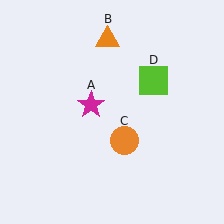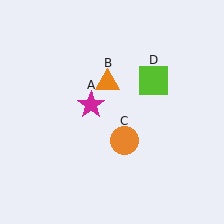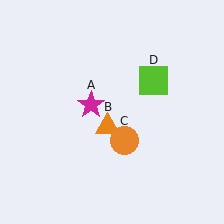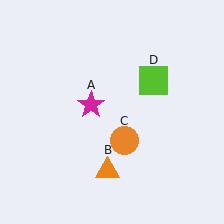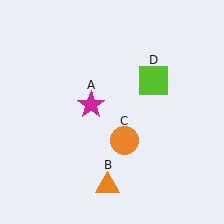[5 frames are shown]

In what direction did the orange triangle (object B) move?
The orange triangle (object B) moved down.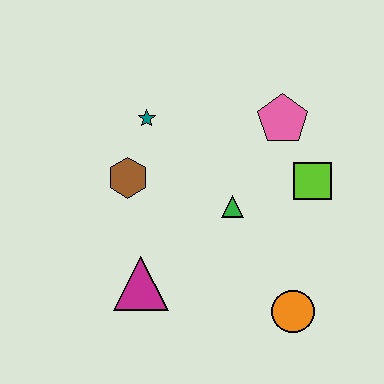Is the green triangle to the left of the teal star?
No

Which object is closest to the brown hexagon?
The teal star is closest to the brown hexagon.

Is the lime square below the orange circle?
No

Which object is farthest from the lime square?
The magenta triangle is farthest from the lime square.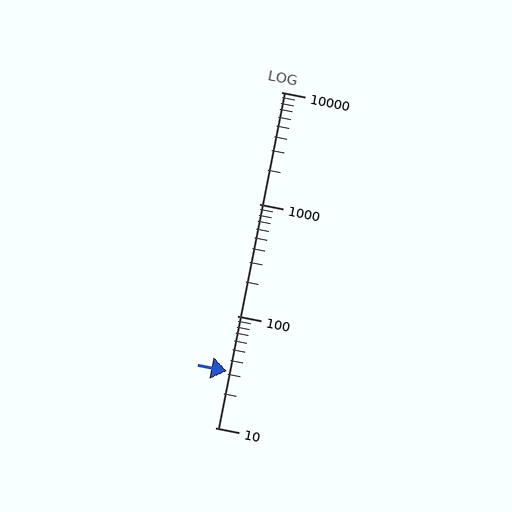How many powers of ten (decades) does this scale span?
The scale spans 3 decades, from 10 to 10000.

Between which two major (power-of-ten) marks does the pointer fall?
The pointer is between 10 and 100.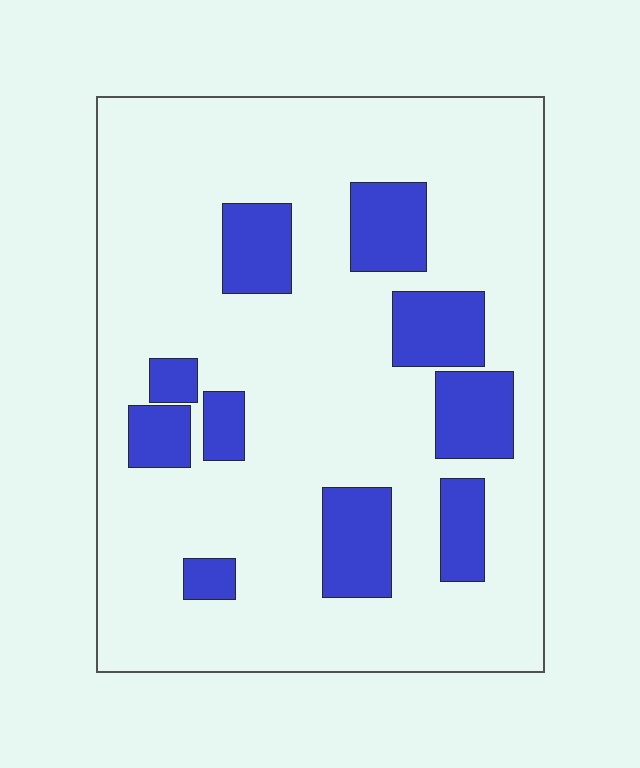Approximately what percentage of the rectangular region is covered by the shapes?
Approximately 20%.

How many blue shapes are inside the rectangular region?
10.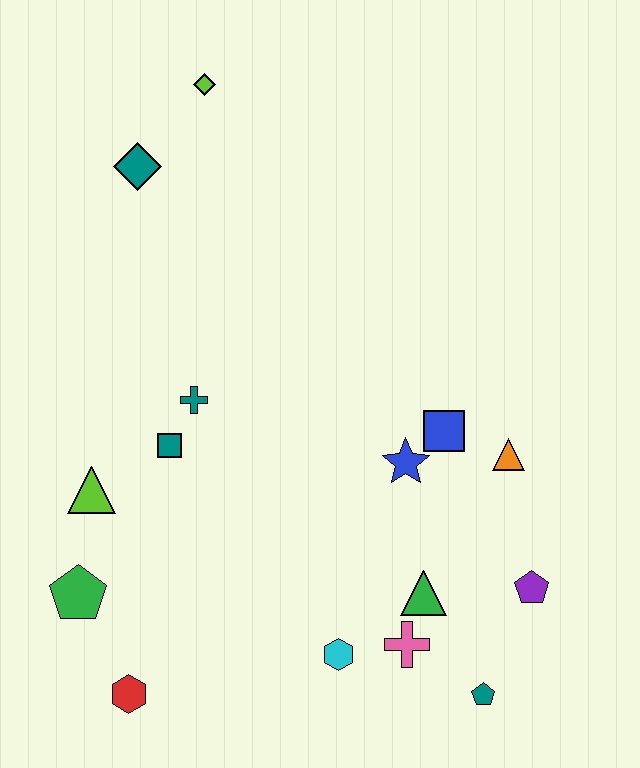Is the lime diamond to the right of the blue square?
No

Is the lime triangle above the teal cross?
No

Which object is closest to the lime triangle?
The teal square is closest to the lime triangle.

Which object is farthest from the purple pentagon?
The lime diamond is farthest from the purple pentagon.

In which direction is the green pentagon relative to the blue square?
The green pentagon is to the left of the blue square.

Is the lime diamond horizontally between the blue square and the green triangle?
No